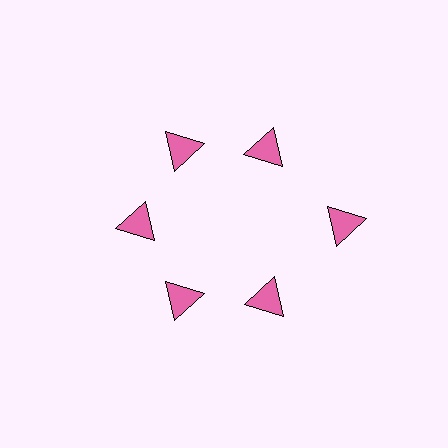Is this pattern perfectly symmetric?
No. The 6 pink triangles are arranged in a ring, but one element near the 3 o'clock position is pushed outward from the center, breaking the 6-fold rotational symmetry.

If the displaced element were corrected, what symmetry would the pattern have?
It would have 6-fold rotational symmetry — the pattern would map onto itself every 60 degrees.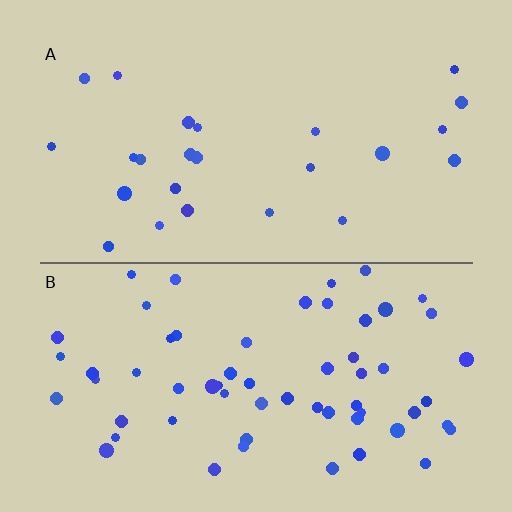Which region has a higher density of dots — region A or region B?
B (the bottom).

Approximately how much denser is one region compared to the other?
Approximately 2.5× — region B over region A.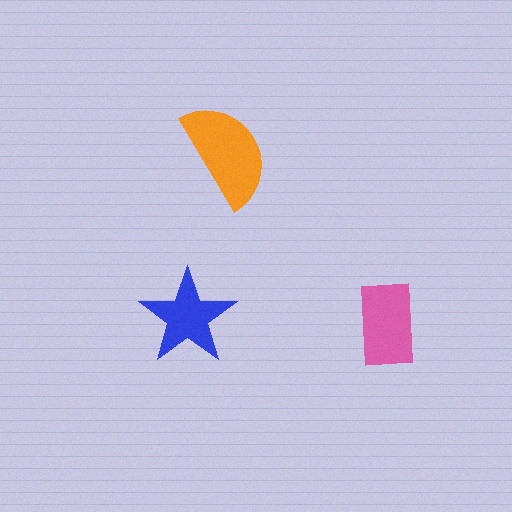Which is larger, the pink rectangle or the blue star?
The pink rectangle.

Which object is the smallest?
The blue star.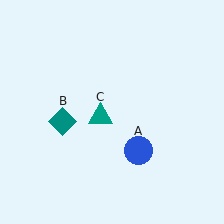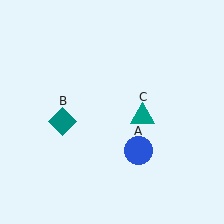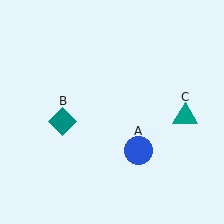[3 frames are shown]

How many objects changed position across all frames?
1 object changed position: teal triangle (object C).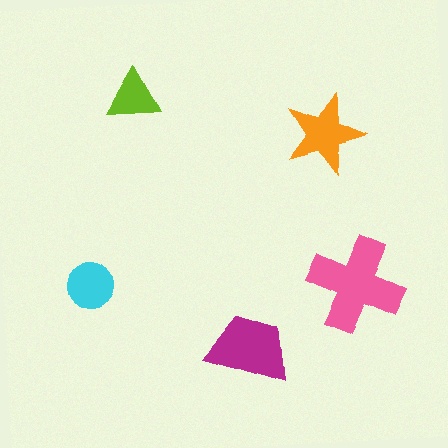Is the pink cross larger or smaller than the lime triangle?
Larger.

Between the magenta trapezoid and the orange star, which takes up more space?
The magenta trapezoid.